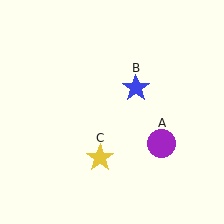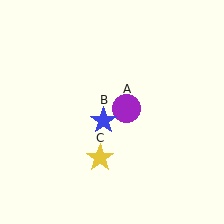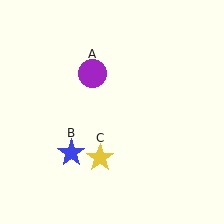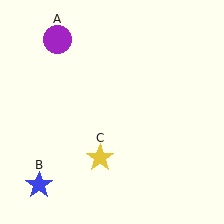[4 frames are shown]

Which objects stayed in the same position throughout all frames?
Yellow star (object C) remained stationary.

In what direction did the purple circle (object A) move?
The purple circle (object A) moved up and to the left.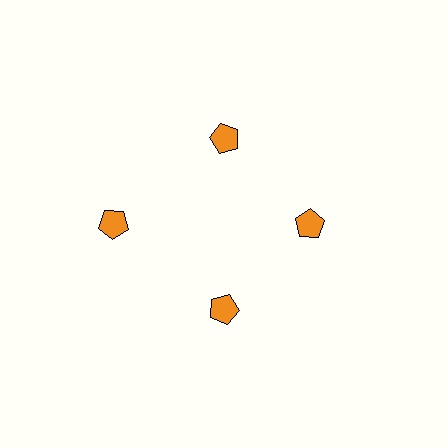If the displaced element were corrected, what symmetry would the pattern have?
It would have 4-fold rotational symmetry — the pattern would map onto itself every 90 degrees.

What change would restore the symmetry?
The symmetry would be restored by moving it inward, back onto the ring so that all 4 pentagons sit at equal angles and equal distance from the center.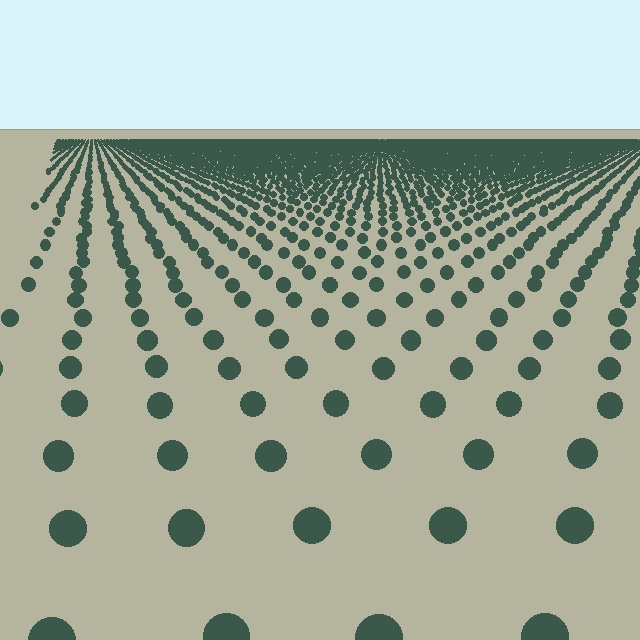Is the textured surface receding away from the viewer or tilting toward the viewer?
The surface is receding away from the viewer. Texture elements get smaller and denser toward the top.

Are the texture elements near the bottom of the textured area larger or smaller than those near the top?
Larger. Near the bottom, elements are closer to the viewer and appear at a bigger on-screen size.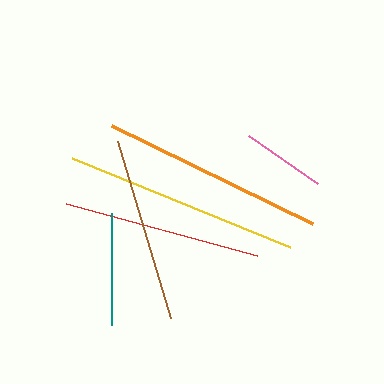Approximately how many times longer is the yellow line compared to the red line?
The yellow line is approximately 1.2 times the length of the red line.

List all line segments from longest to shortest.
From longest to shortest: yellow, orange, red, brown, teal, pink.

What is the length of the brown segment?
The brown segment is approximately 184 pixels long.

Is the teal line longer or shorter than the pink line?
The teal line is longer than the pink line.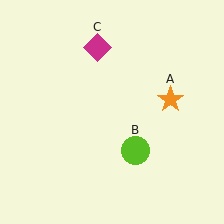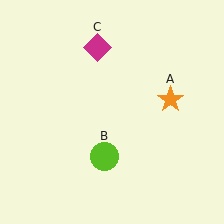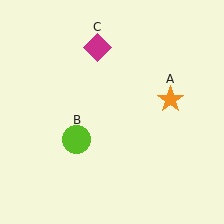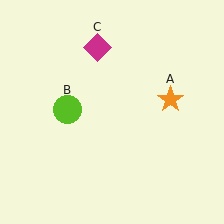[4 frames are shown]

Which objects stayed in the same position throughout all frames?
Orange star (object A) and magenta diamond (object C) remained stationary.